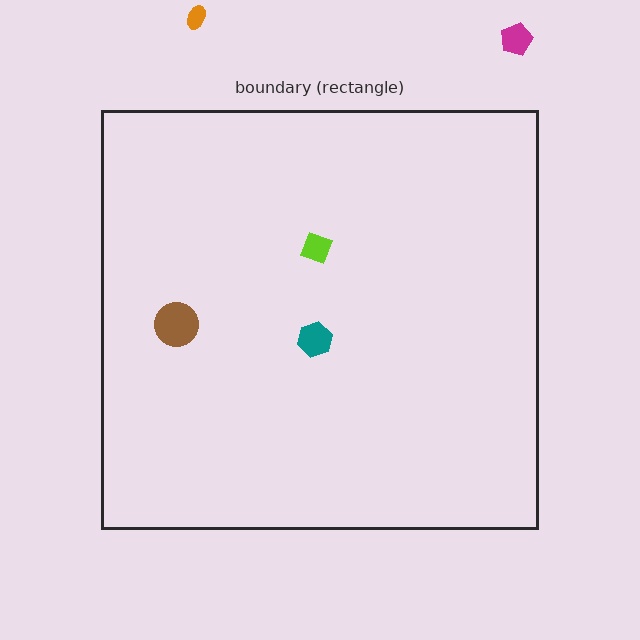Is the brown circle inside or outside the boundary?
Inside.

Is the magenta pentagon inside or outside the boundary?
Outside.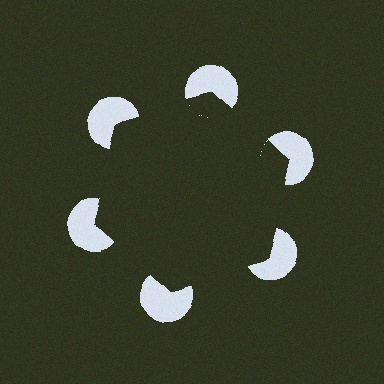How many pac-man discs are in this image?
There are 6 — one at each vertex of the illusory hexagon.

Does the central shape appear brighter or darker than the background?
It typically appears slightly darker than the background, even though no actual brightness change is drawn.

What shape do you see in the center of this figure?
An illusory hexagon — its edges are inferred from the aligned wedge cuts in the pac-man discs, not physically drawn.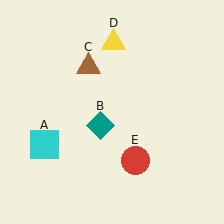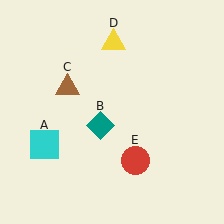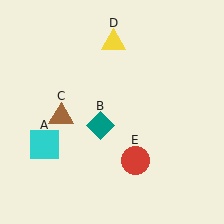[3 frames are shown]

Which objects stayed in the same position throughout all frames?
Cyan square (object A) and teal diamond (object B) and yellow triangle (object D) and red circle (object E) remained stationary.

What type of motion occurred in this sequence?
The brown triangle (object C) rotated counterclockwise around the center of the scene.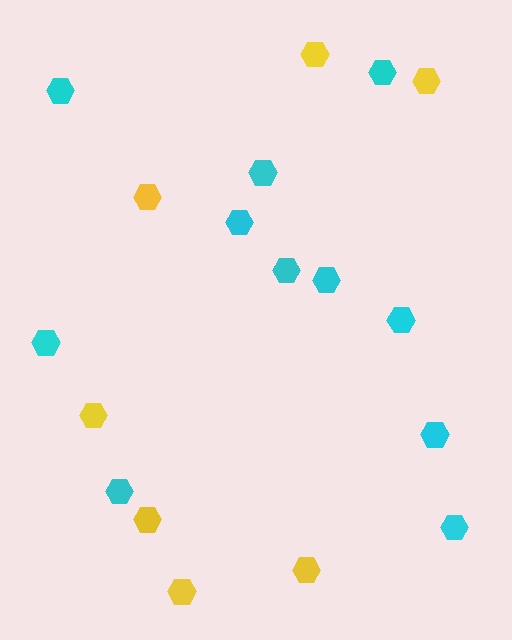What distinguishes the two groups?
There are 2 groups: one group of cyan hexagons (11) and one group of yellow hexagons (7).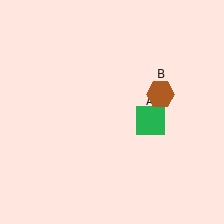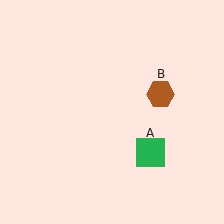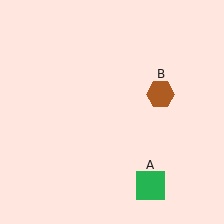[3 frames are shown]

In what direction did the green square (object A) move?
The green square (object A) moved down.